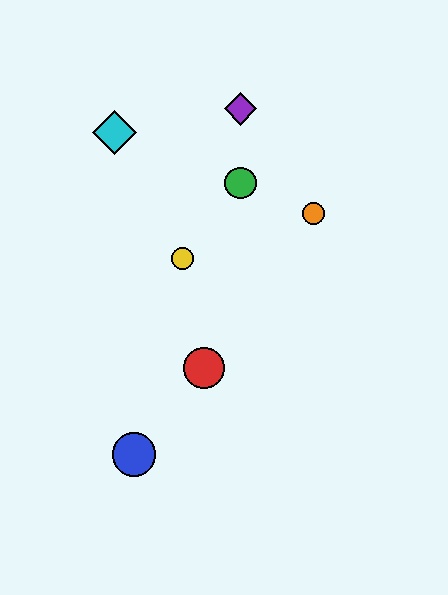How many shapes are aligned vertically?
2 shapes (the green circle, the purple diamond) are aligned vertically.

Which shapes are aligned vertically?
The green circle, the purple diamond are aligned vertically.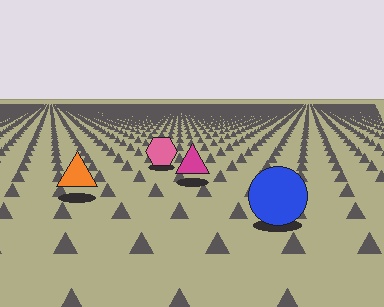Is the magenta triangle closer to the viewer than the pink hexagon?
Yes. The magenta triangle is closer — you can tell from the texture gradient: the ground texture is coarser near it.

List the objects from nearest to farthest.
From nearest to farthest: the blue circle, the orange triangle, the magenta triangle, the pink hexagon.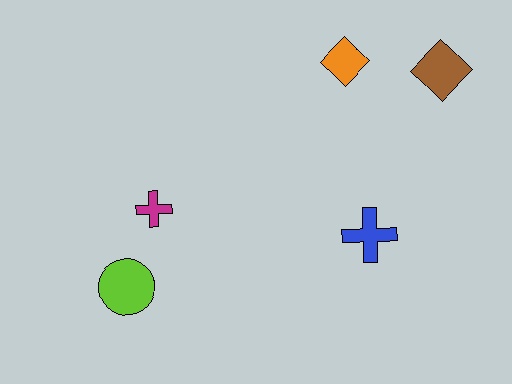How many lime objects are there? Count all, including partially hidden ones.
There is 1 lime object.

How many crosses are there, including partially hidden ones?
There are 2 crosses.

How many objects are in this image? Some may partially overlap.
There are 5 objects.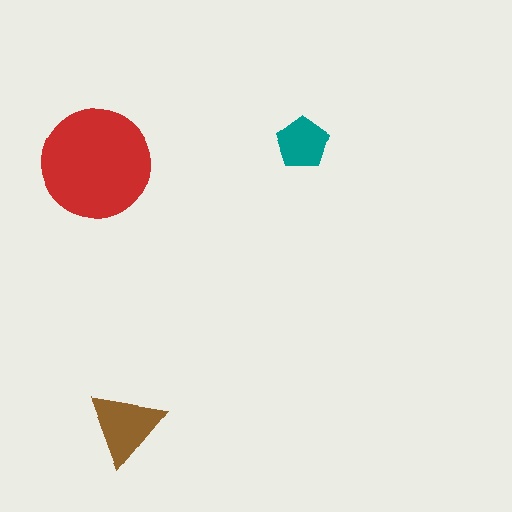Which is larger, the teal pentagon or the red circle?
The red circle.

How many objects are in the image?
There are 3 objects in the image.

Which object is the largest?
The red circle.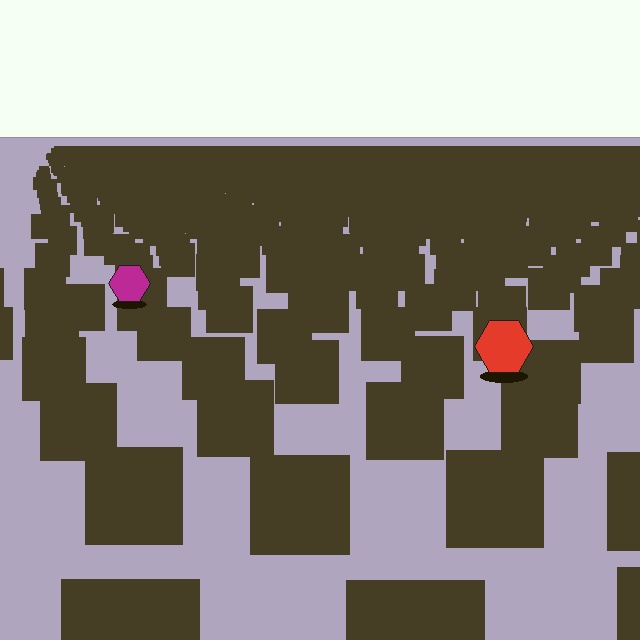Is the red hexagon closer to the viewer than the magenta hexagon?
Yes. The red hexagon is closer — you can tell from the texture gradient: the ground texture is coarser near it.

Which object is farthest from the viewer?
The magenta hexagon is farthest from the viewer. It appears smaller and the ground texture around it is denser.